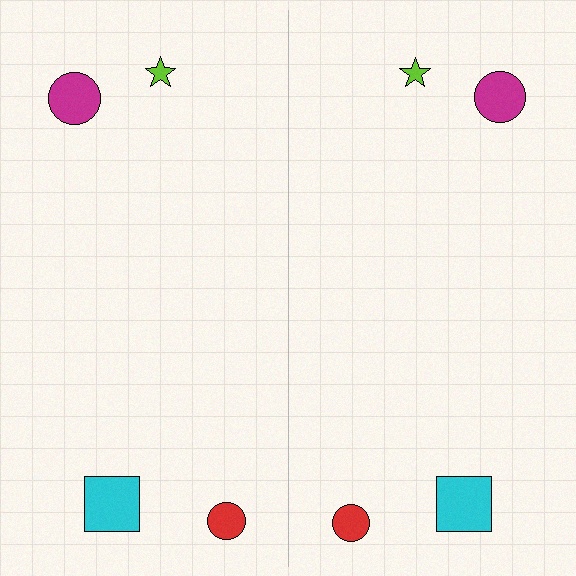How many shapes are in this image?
There are 8 shapes in this image.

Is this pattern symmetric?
Yes, this pattern has bilateral (reflection) symmetry.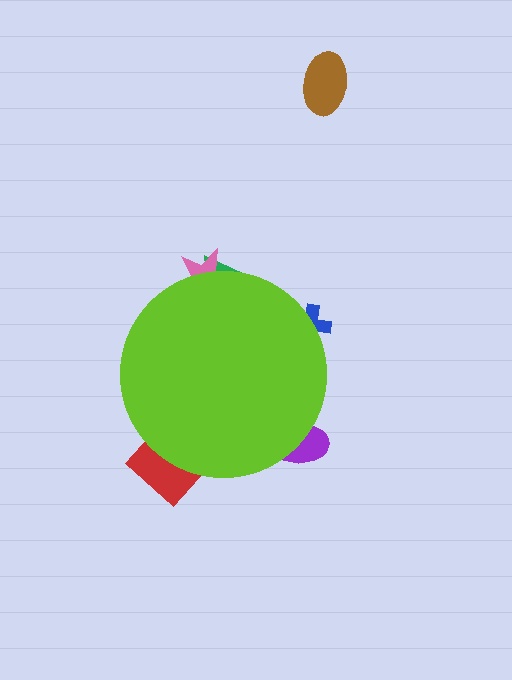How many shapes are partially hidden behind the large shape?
5 shapes are partially hidden.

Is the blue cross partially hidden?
Yes, the blue cross is partially hidden behind the lime circle.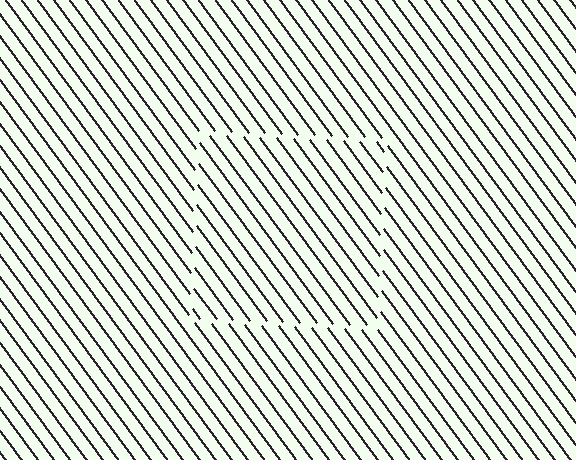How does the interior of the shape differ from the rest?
The interior of the shape contains the same grating, shifted by half a period — the contour is defined by the phase discontinuity where line-ends from the inner and outer gratings abut.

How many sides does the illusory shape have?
4 sides — the line-ends trace a square.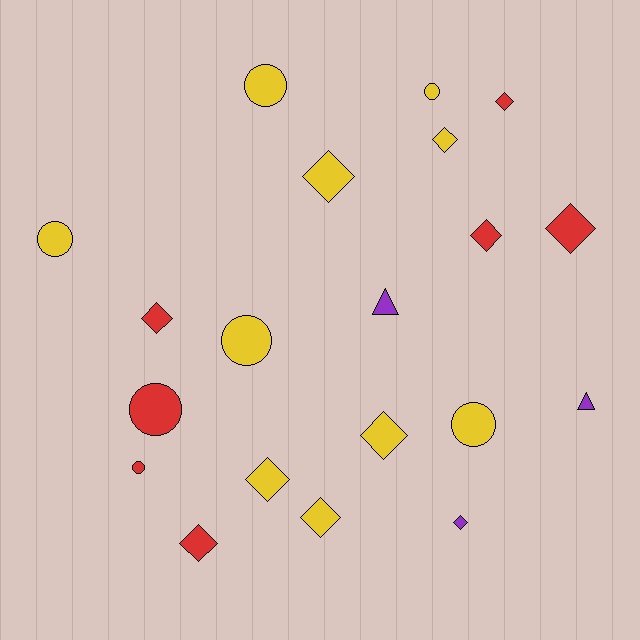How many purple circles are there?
There are no purple circles.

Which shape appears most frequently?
Diamond, with 11 objects.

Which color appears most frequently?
Yellow, with 10 objects.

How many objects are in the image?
There are 20 objects.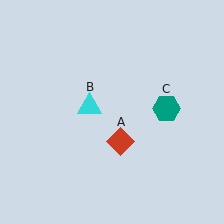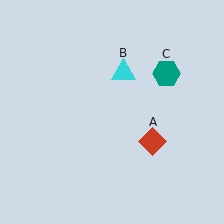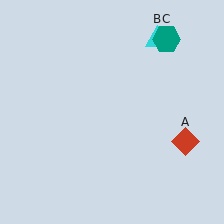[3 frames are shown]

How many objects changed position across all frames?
3 objects changed position: red diamond (object A), cyan triangle (object B), teal hexagon (object C).